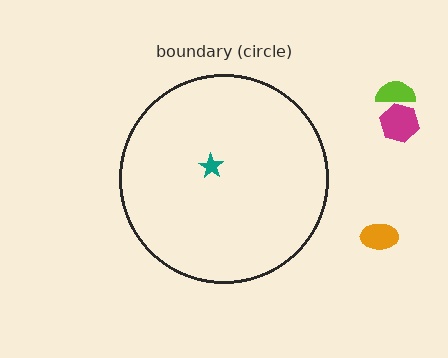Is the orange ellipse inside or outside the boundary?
Outside.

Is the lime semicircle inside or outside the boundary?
Outside.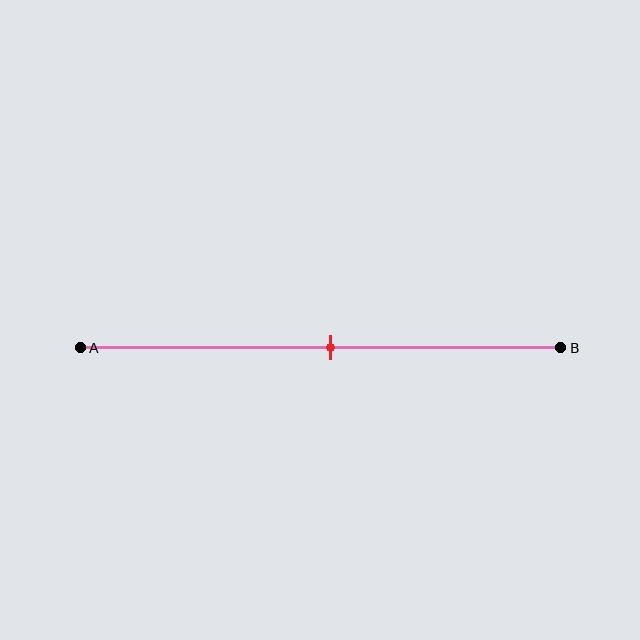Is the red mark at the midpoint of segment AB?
Yes, the mark is approximately at the midpoint.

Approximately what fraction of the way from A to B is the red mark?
The red mark is approximately 50% of the way from A to B.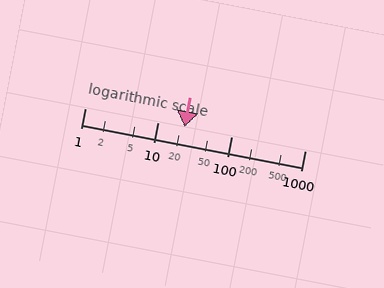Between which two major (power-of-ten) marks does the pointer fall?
The pointer is between 10 and 100.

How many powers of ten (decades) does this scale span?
The scale spans 3 decades, from 1 to 1000.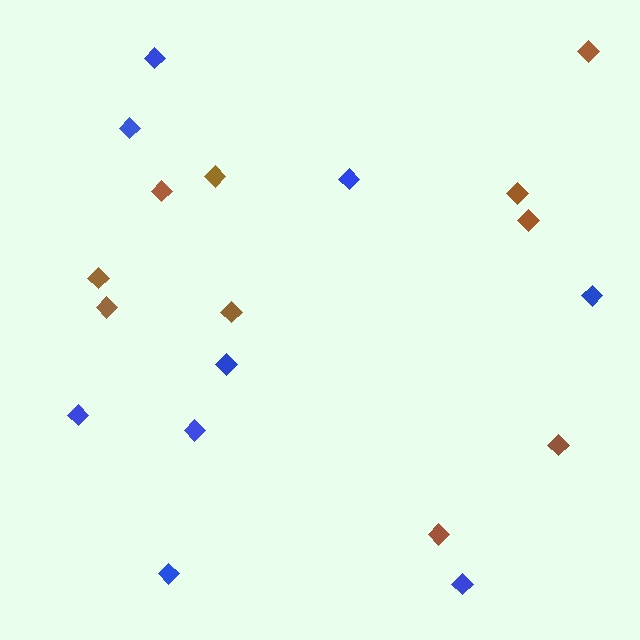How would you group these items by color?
There are 2 groups: one group of brown diamonds (10) and one group of blue diamonds (9).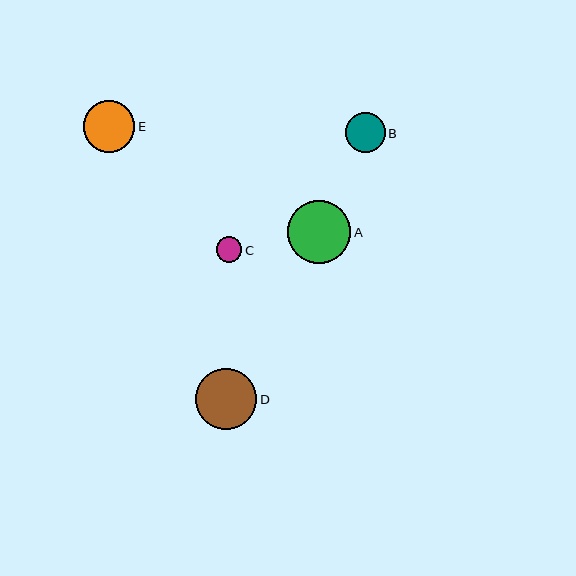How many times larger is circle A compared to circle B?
Circle A is approximately 1.6 times the size of circle B.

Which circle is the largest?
Circle A is the largest with a size of approximately 63 pixels.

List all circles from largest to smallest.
From largest to smallest: A, D, E, B, C.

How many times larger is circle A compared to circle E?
Circle A is approximately 1.2 times the size of circle E.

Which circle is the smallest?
Circle C is the smallest with a size of approximately 26 pixels.